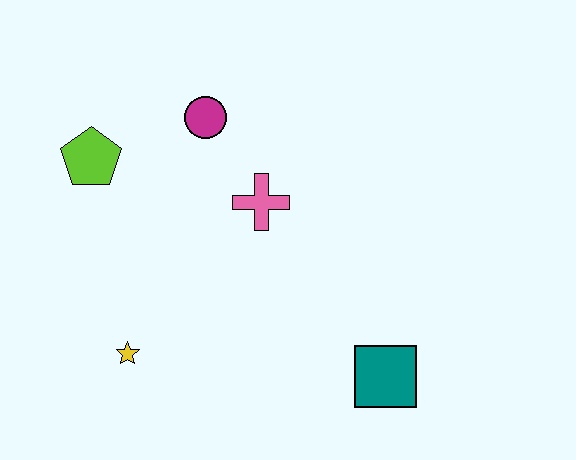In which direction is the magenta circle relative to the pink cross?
The magenta circle is above the pink cross.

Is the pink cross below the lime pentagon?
Yes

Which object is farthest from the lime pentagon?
The teal square is farthest from the lime pentagon.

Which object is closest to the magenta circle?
The pink cross is closest to the magenta circle.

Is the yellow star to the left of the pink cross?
Yes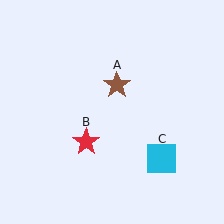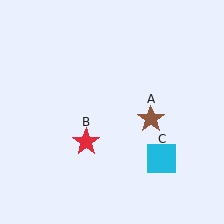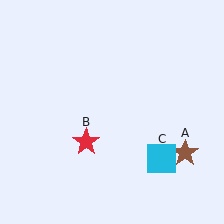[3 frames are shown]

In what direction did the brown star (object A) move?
The brown star (object A) moved down and to the right.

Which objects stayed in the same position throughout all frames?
Red star (object B) and cyan square (object C) remained stationary.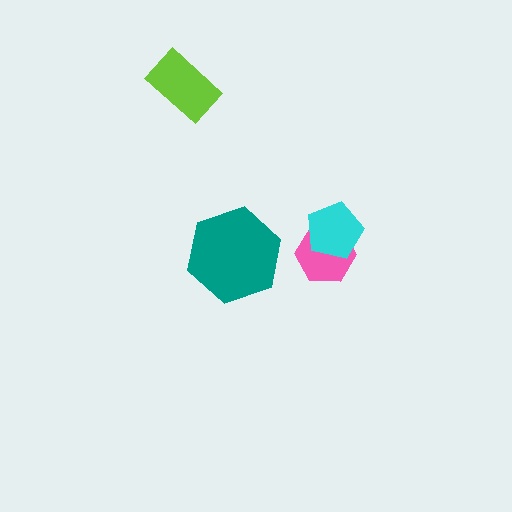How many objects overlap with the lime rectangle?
0 objects overlap with the lime rectangle.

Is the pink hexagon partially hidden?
Yes, it is partially covered by another shape.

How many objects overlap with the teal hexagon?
0 objects overlap with the teal hexagon.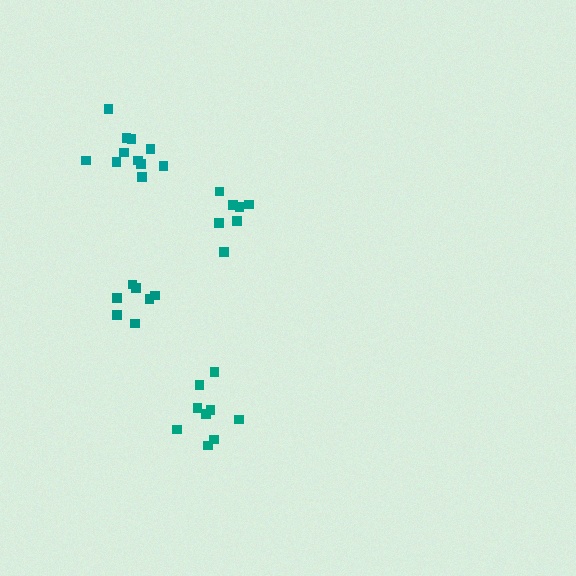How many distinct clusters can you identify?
There are 4 distinct clusters.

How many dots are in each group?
Group 1: 7 dots, Group 2: 7 dots, Group 3: 9 dots, Group 4: 11 dots (34 total).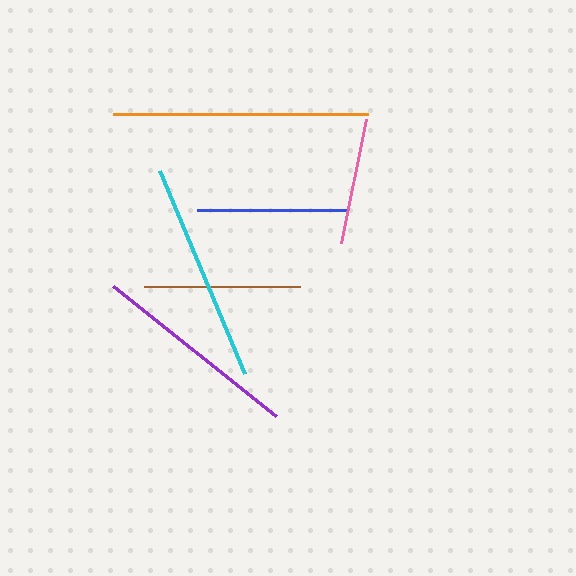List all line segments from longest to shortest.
From longest to shortest: orange, cyan, purple, brown, blue, pink.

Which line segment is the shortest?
The pink line is the shortest at approximately 127 pixels.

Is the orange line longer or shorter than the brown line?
The orange line is longer than the brown line.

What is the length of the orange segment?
The orange segment is approximately 255 pixels long.